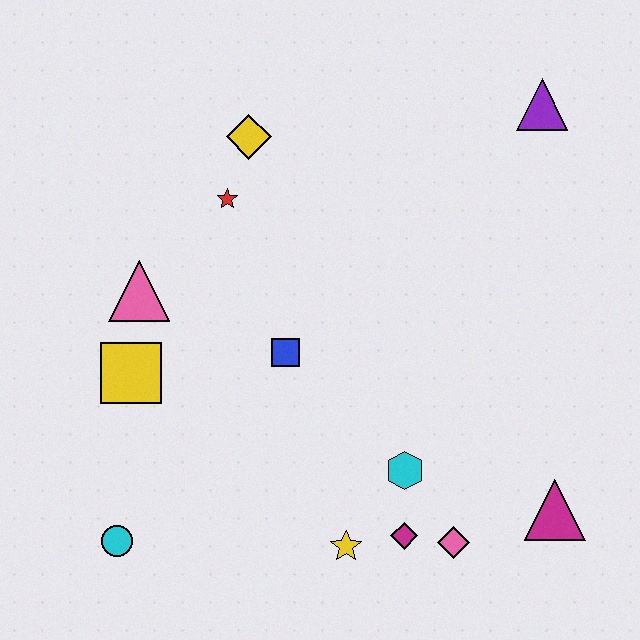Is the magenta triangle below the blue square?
Yes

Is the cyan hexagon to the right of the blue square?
Yes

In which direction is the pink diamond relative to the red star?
The pink diamond is below the red star.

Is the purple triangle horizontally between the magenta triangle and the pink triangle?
Yes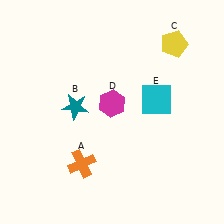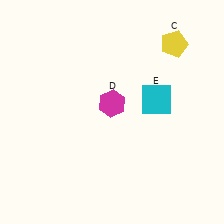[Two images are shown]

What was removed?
The orange cross (A), the teal star (B) were removed in Image 2.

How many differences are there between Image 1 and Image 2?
There are 2 differences between the two images.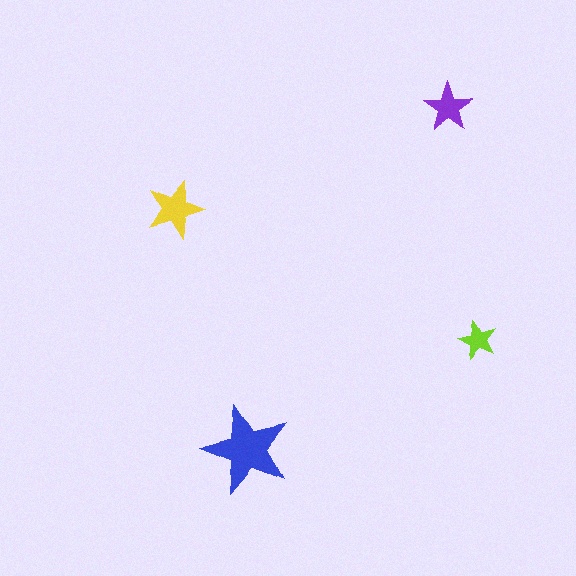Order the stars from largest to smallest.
the blue one, the yellow one, the purple one, the lime one.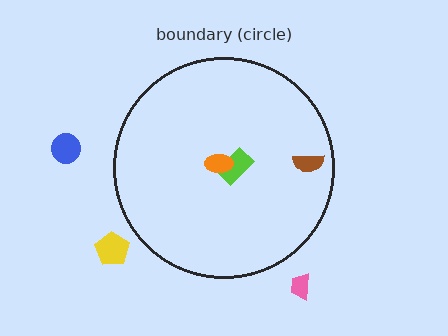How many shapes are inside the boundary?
3 inside, 3 outside.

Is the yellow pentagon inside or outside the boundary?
Outside.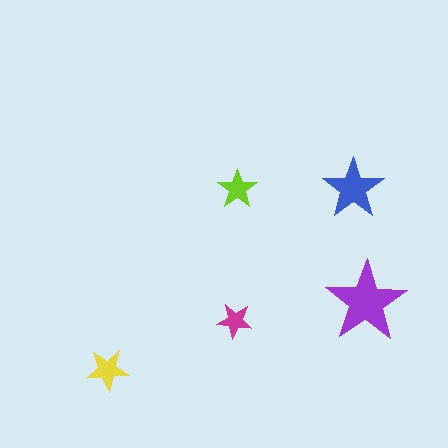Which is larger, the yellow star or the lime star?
The yellow one.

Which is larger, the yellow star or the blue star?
The blue one.